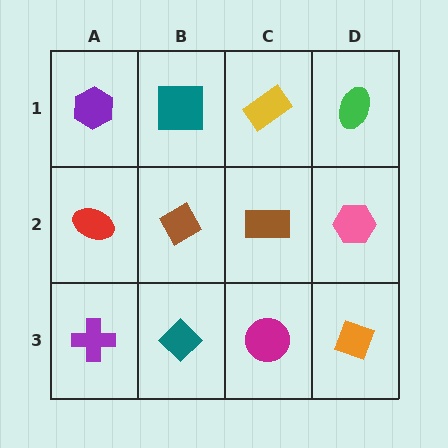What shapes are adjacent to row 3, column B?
A brown diamond (row 2, column B), a purple cross (row 3, column A), a magenta circle (row 3, column C).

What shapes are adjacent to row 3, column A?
A red ellipse (row 2, column A), a teal diamond (row 3, column B).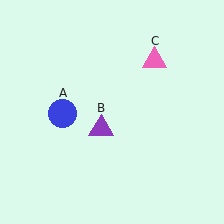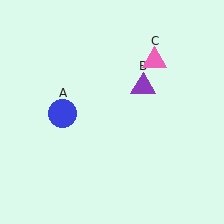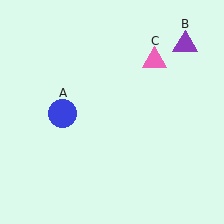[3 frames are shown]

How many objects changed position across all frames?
1 object changed position: purple triangle (object B).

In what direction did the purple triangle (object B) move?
The purple triangle (object B) moved up and to the right.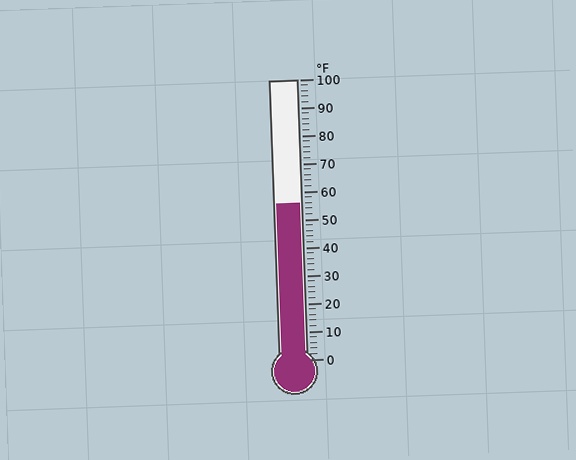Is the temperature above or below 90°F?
The temperature is below 90°F.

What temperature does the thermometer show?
The thermometer shows approximately 56°F.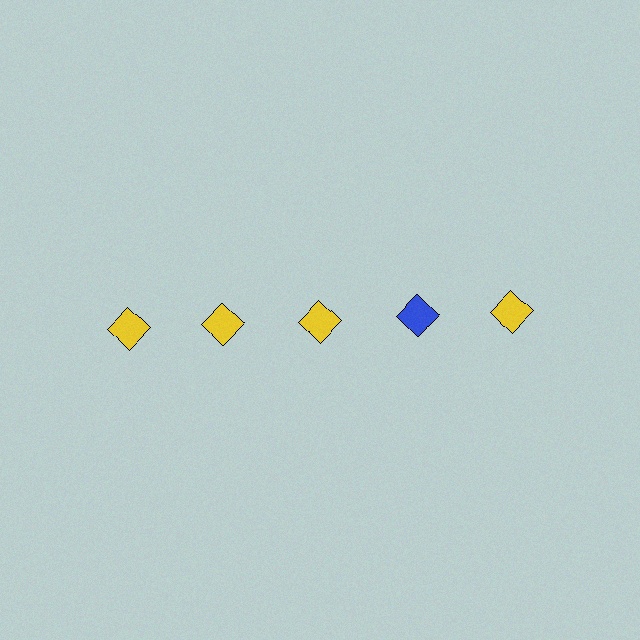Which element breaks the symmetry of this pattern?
The blue diamond in the top row, second from right column breaks the symmetry. All other shapes are yellow diamonds.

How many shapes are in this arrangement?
There are 5 shapes arranged in a grid pattern.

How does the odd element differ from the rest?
It has a different color: blue instead of yellow.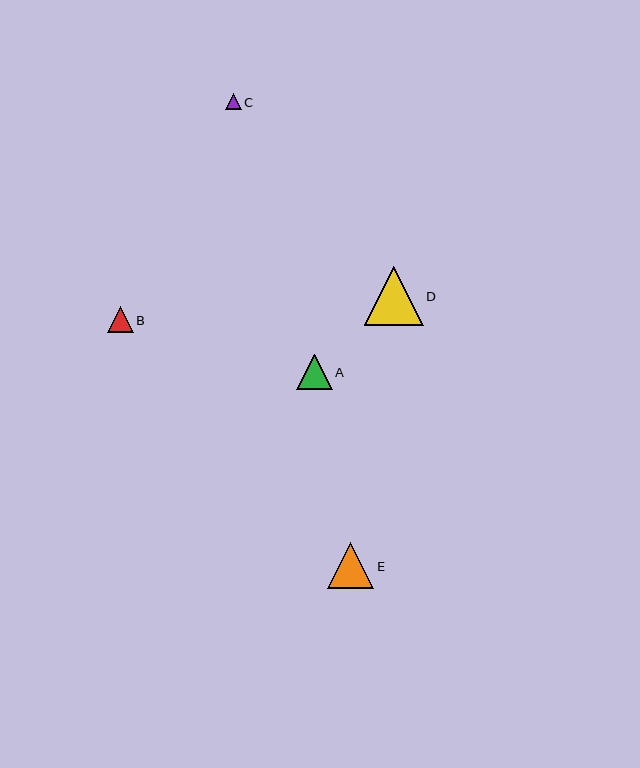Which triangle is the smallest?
Triangle C is the smallest with a size of approximately 16 pixels.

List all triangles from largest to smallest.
From largest to smallest: D, E, A, B, C.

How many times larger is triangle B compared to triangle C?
Triangle B is approximately 1.7 times the size of triangle C.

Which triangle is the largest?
Triangle D is the largest with a size of approximately 58 pixels.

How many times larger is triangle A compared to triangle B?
Triangle A is approximately 1.4 times the size of triangle B.